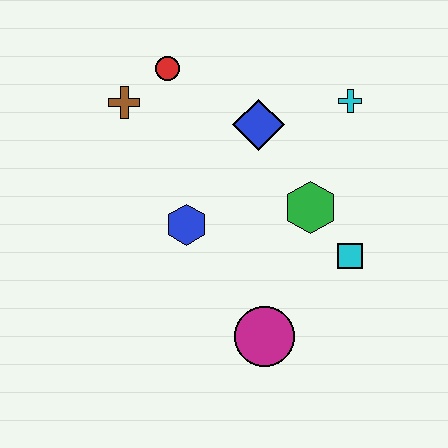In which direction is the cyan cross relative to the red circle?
The cyan cross is to the right of the red circle.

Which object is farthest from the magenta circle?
The red circle is farthest from the magenta circle.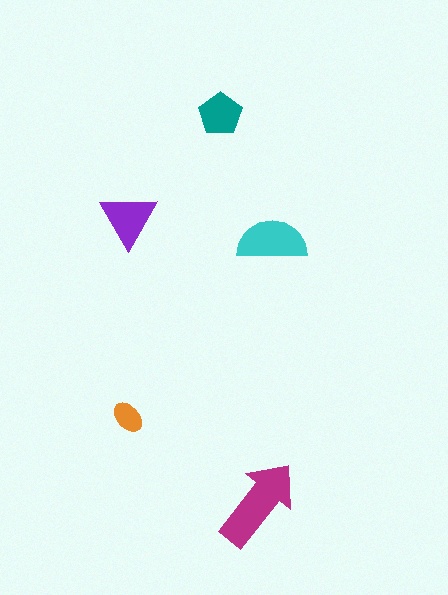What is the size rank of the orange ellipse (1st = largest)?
5th.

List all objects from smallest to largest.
The orange ellipse, the teal pentagon, the purple triangle, the cyan semicircle, the magenta arrow.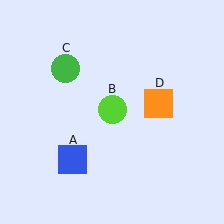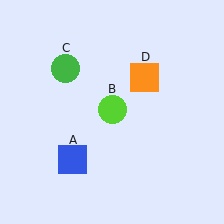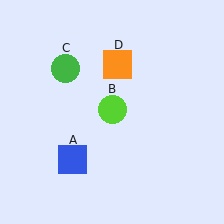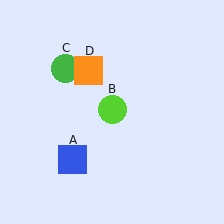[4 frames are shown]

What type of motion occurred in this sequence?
The orange square (object D) rotated counterclockwise around the center of the scene.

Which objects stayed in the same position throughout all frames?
Blue square (object A) and lime circle (object B) and green circle (object C) remained stationary.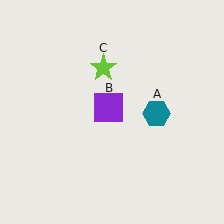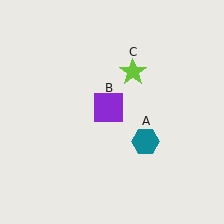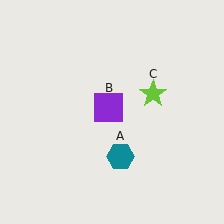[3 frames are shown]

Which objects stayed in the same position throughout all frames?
Purple square (object B) remained stationary.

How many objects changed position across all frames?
2 objects changed position: teal hexagon (object A), lime star (object C).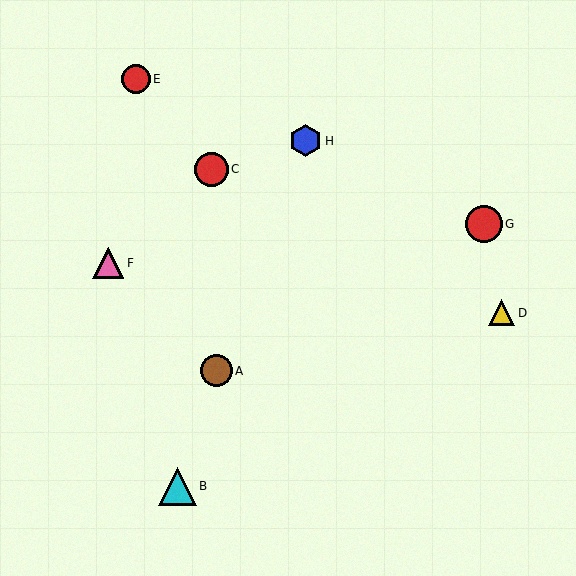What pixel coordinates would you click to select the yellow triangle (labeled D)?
Click at (502, 313) to select the yellow triangle D.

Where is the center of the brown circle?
The center of the brown circle is at (216, 371).